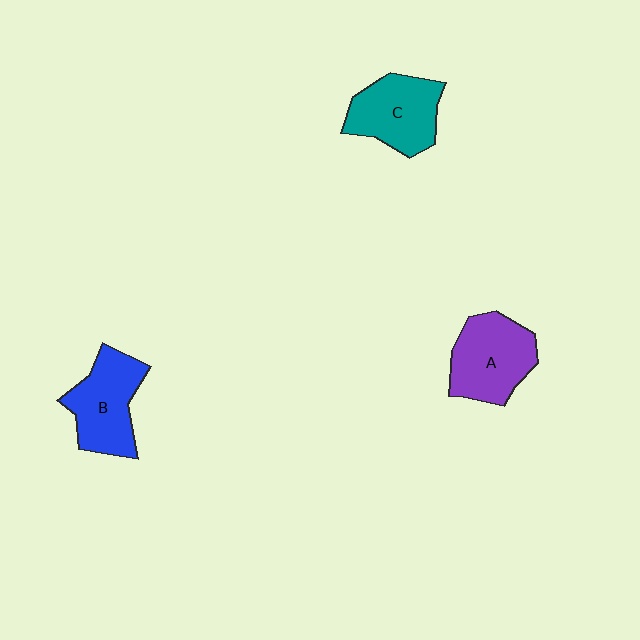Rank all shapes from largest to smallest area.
From largest to smallest: A (purple), B (blue), C (teal).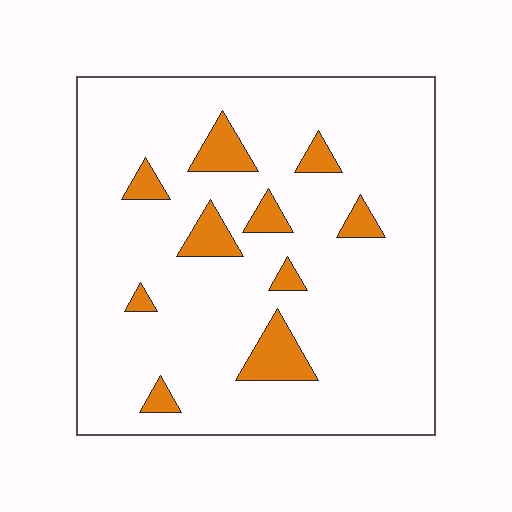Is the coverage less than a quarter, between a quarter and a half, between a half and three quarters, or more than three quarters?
Less than a quarter.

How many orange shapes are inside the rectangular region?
10.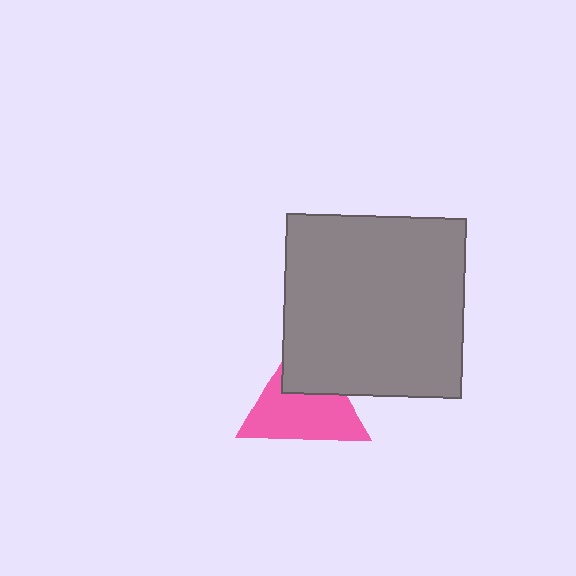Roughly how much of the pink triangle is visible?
Most of it is visible (roughly 66%).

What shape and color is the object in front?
The object in front is a gray square.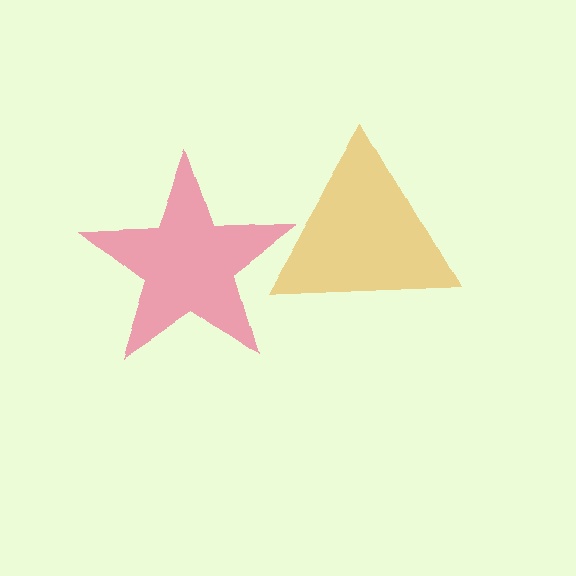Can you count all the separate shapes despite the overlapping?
Yes, there are 2 separate shapes.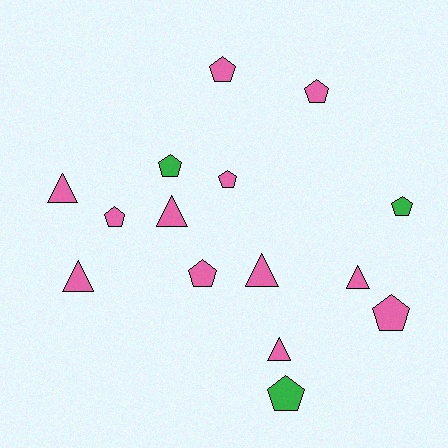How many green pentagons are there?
There are 3 green pentagons.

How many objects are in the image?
There are 15 objects.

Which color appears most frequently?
Pink, with 12 objects.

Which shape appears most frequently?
Pentagon, with 9 objects.